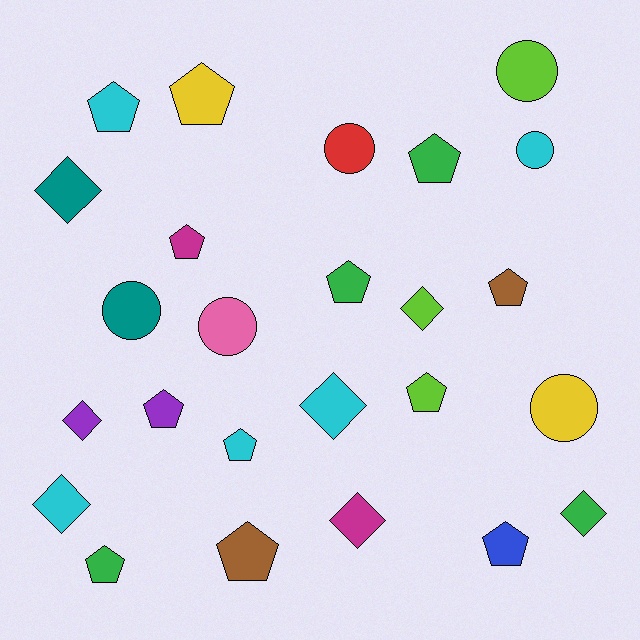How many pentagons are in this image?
There are 12 pentagons.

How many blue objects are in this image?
There is 1 blue object.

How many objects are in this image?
There are 25 objects.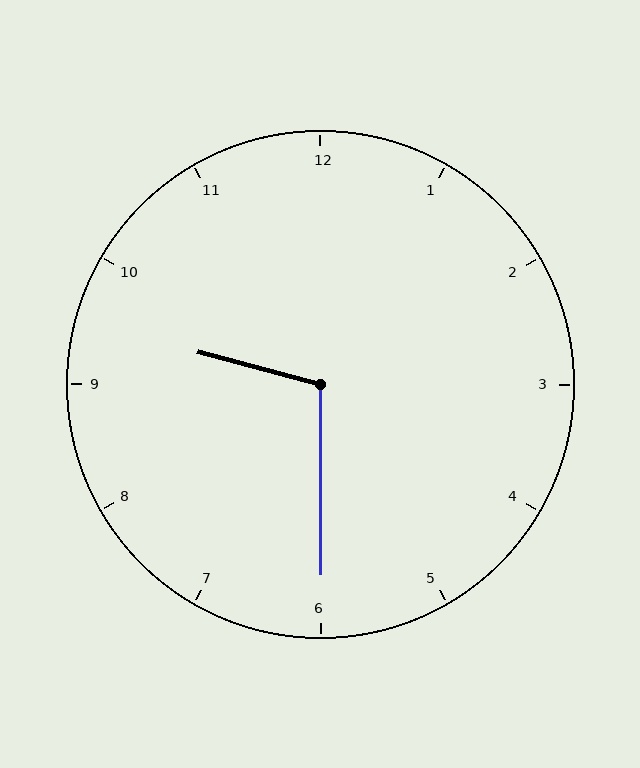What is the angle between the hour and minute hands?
Approximately 105 degrees.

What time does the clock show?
9:30.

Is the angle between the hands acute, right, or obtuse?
It is obtuse.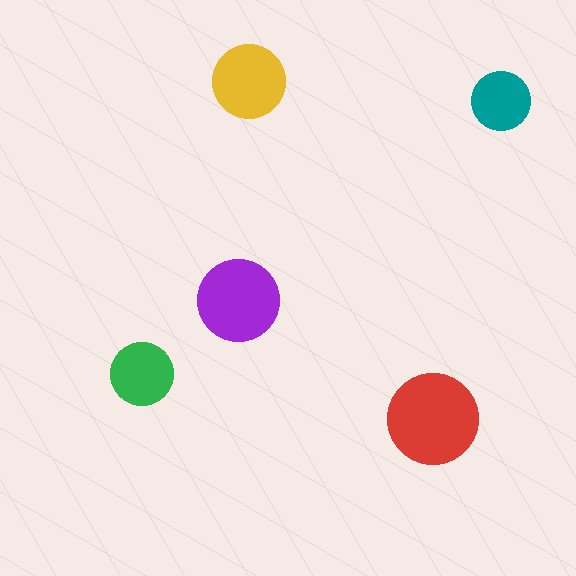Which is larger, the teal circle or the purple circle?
The purple one.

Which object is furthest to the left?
The green circle is leftmost.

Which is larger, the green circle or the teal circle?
The green one.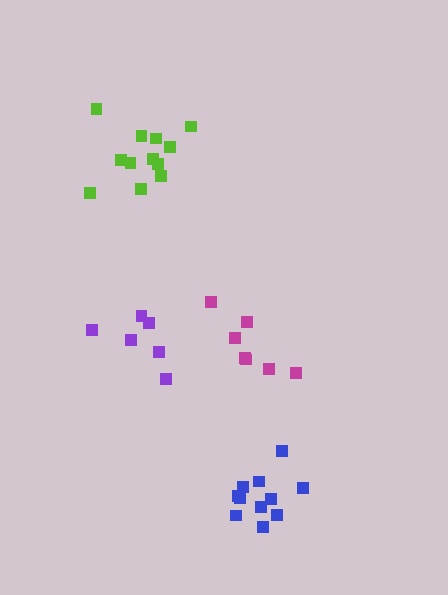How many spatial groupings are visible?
There are 4 spatial groupings.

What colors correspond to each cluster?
The clusters are colored: magenta, purple, lime, blue.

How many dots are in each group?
Group 1: 7 dots, Group 2: 6 dots, Group 3: 12 dots, Group 4: 11 dots (36 total).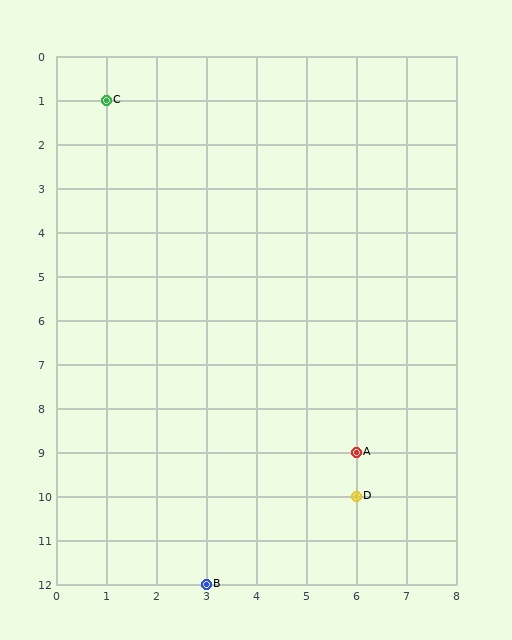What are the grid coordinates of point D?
Point D is at grid coordinates (6, 10).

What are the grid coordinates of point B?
Point B is at grid coordinates (3, 12).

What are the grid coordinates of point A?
Point A is at grid coordinates (6, 9).